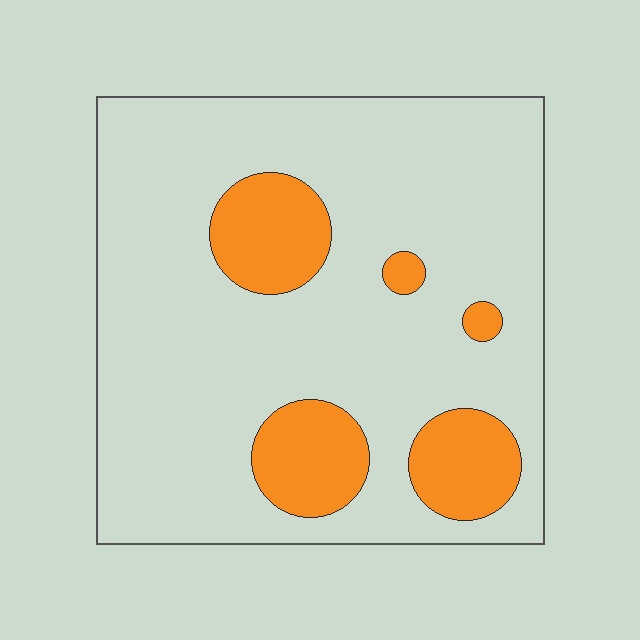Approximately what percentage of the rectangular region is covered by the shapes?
Approximately 20%.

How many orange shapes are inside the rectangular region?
5.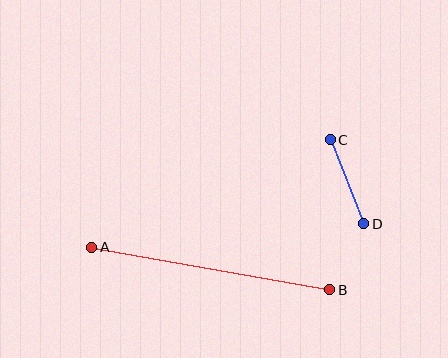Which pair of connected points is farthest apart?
Points A and B are farthest apart.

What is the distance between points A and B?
The distance is approximately 242 pixels.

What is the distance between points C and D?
The distance is approximately 90 pixels.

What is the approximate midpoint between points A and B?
The midpoint is at approximately (211, 268) pixels.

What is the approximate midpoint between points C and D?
The midpoint is at approximately (347, 182) pixels.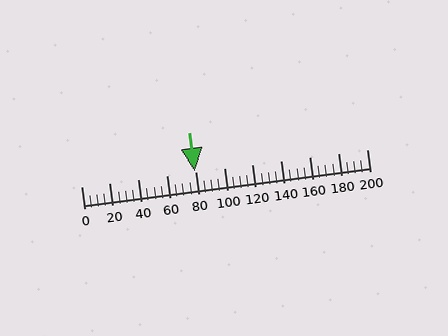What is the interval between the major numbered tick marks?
The major tick marks are spaced 20 units apart.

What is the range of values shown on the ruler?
The ruler shows values from 0 to 200.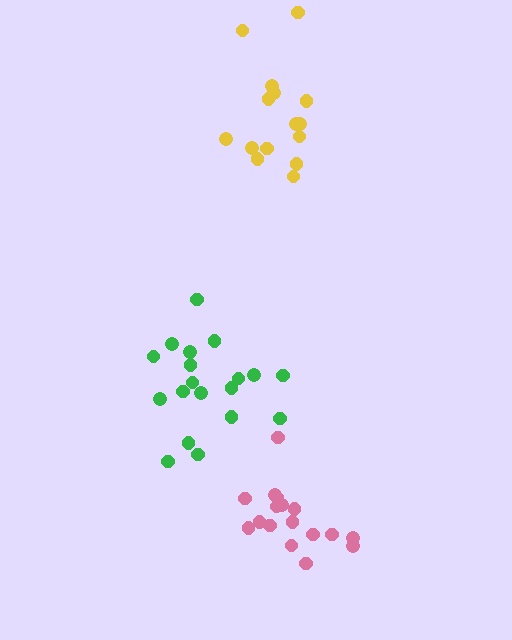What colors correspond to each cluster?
The clusters are colored: yellow, pink, green.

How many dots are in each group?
Group 1: 15 dots, Group 2: 17 dots, Group 3: 19 dots (51 total).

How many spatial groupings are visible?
There are 3 spatial groupings.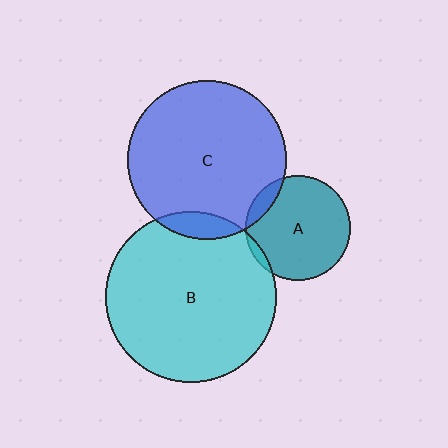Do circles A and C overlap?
Yes.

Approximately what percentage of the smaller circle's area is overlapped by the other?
Approximately 10%.